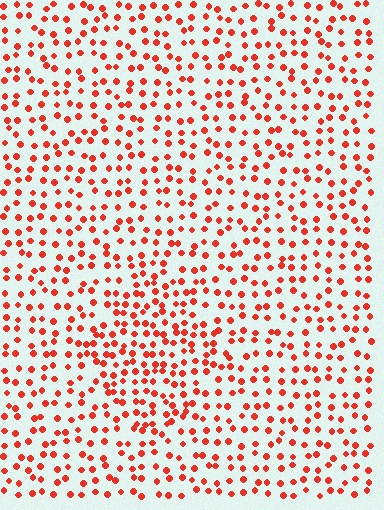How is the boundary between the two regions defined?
The boundary is defined by a change in element density (approximately 1.6x ratio). All elements are the same color, size, and shape.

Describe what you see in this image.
The image contains small red elements arranged at two different densities. A diamond-shaped region is visible where the elements are more densely packed than the surrounding area.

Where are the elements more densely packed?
The elements are more densely packed inside the diamond boundary.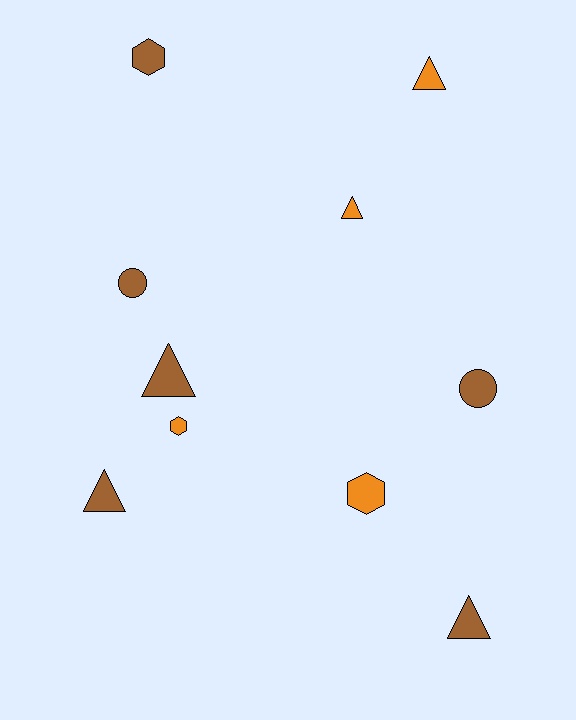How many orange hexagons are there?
There are 2 orange hexagons.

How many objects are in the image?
There are 10 objects.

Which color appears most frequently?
Brown, with 6 objects.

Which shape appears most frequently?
Triangle, with 5 objects.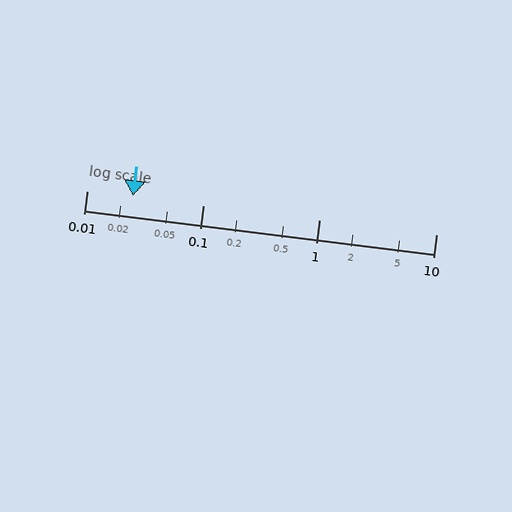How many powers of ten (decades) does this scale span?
The scale spans 3 decades, from 0.01 to 10.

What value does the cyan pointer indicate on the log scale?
The pointer indicates approximately 0.025.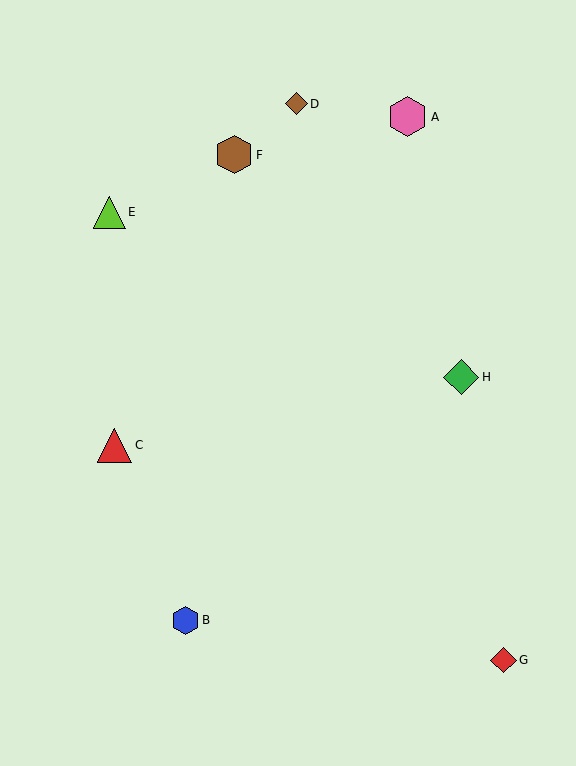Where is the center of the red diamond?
The center of the red diamond is at (503, 660).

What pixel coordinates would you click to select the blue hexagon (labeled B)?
Click at (185, 620) to select the blue hexagon B.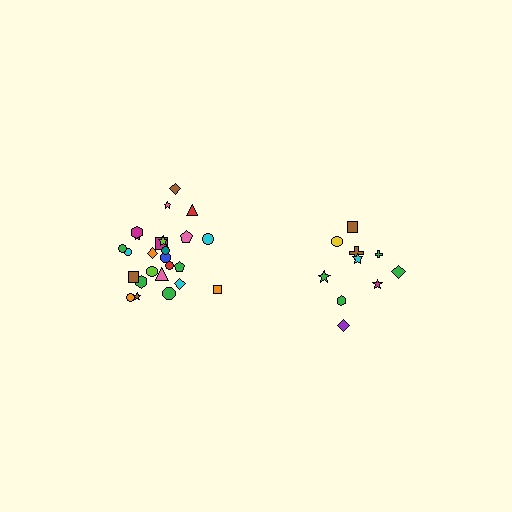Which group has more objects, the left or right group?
The left group.